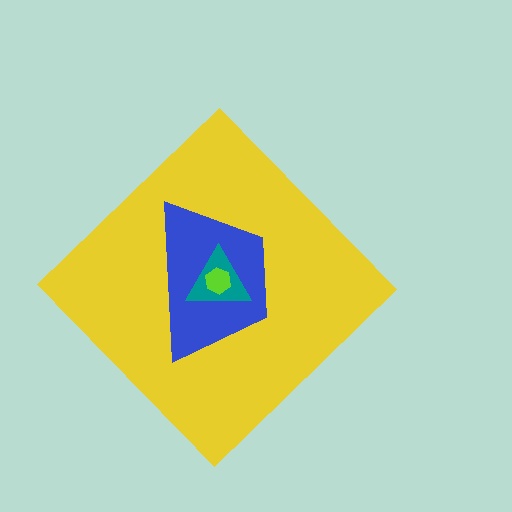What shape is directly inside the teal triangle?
The lime hexagon.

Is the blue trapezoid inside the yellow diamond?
Yes.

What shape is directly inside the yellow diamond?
The blue trapezoid.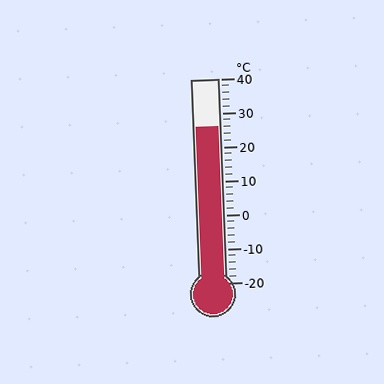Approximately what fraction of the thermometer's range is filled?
The thermometer is filled to approximately 75% of its range.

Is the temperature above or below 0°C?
The temperature is above 0°C.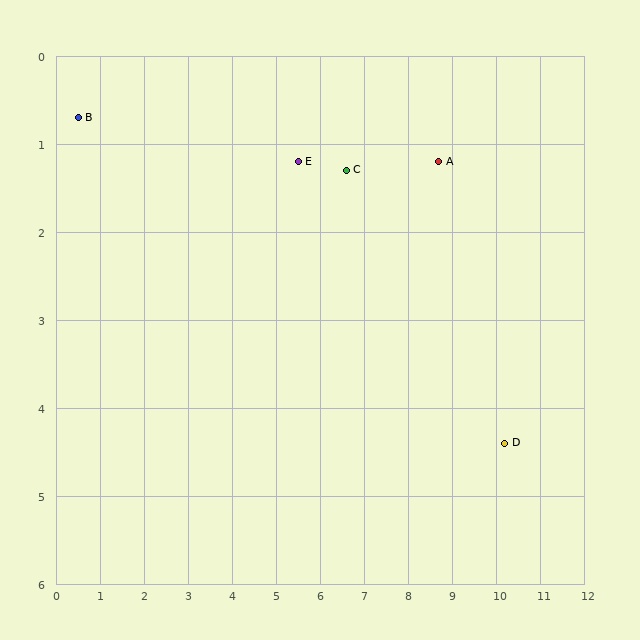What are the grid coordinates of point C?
Point C is at approximately (6.6, 1.3).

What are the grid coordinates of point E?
Point E is at approximately (5.5, 1.2).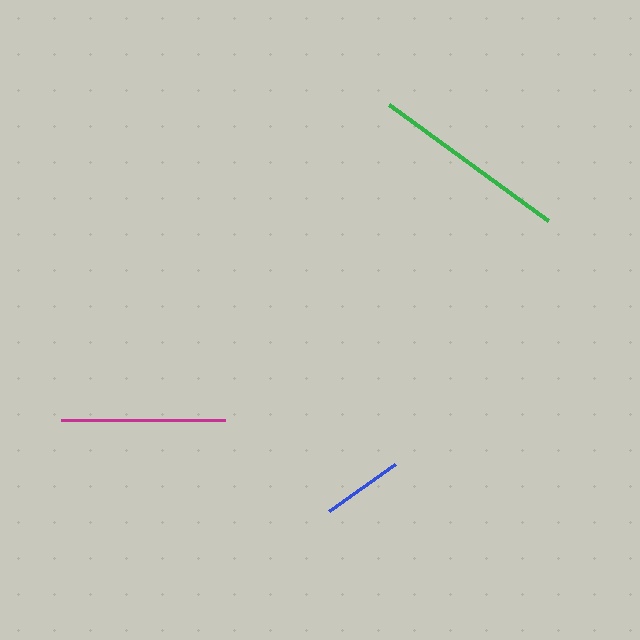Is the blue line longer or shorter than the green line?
The green line is longer than the blue line.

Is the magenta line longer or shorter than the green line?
The green line is longer than the magenta line.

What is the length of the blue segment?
The blue segment is approximately 81 pixels long.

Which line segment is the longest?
The green line is the longest at approximately 196 pixels.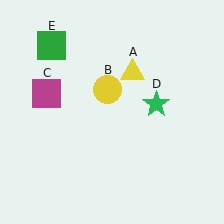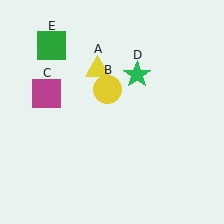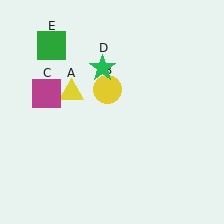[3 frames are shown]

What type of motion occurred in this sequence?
The yellow triangle (object A), green star (object D) rotated counterclockwise around the center of the scene.